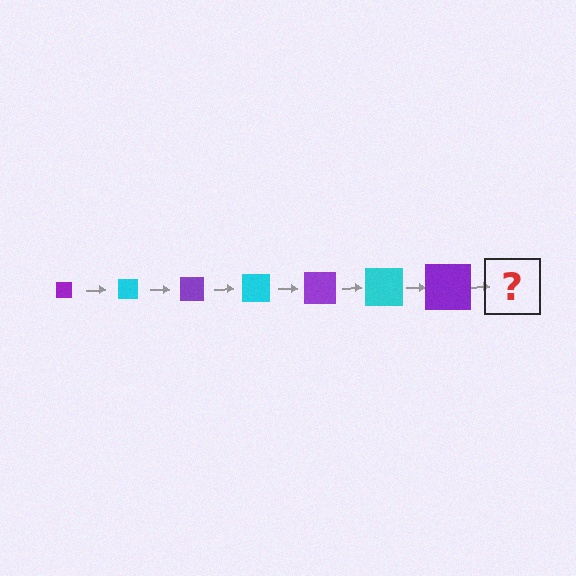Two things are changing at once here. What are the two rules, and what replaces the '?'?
The two rules are that the square grows larger each step and the color cycles through purple and cyan. The '?' should be a cyan square, larger than the previous one.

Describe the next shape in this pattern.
It should be a cyan square, larger than the previous one.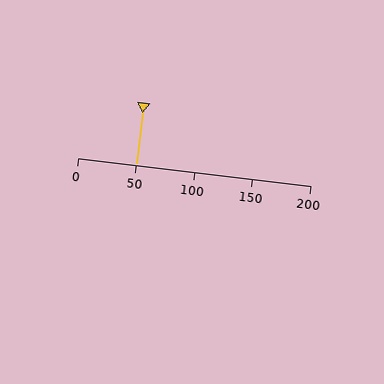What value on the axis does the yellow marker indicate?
The marker indicates approximately 50.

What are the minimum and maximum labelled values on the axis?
The axis runs from 0 to 200.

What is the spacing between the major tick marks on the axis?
The major ticks are spaced 50 apart.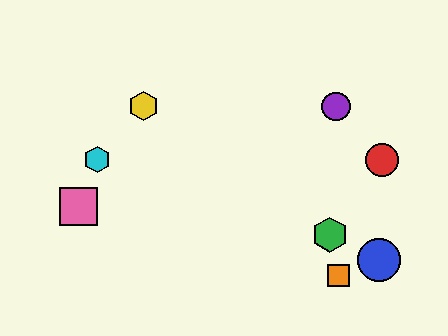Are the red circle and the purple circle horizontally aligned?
No, the red circle is at y≈160 and the purple circle is at y≈106.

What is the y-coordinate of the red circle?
The red circle is at y≈160.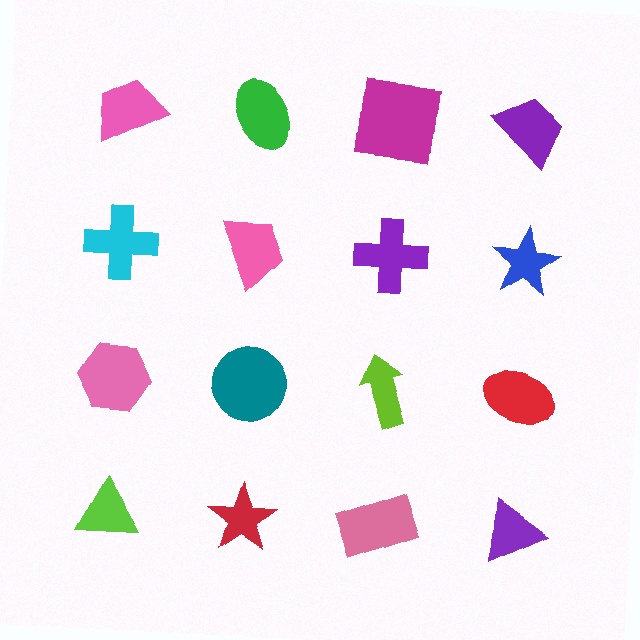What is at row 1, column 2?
A green ellipse.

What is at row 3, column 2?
A teal circle.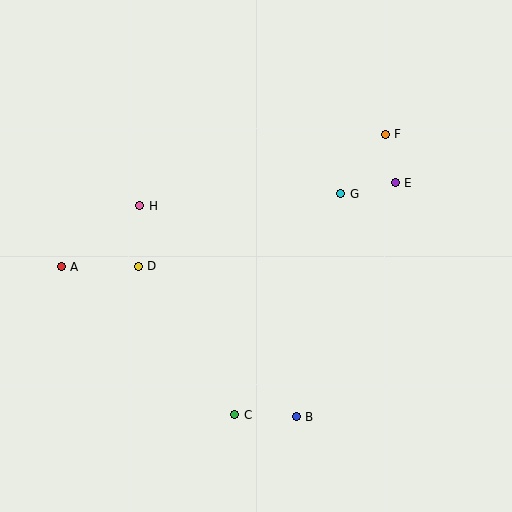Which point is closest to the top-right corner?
Point F is closest to the top-right corner.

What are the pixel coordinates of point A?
Point A is at (61, 267).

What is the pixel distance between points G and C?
The distance between G and C is 245 pixels.